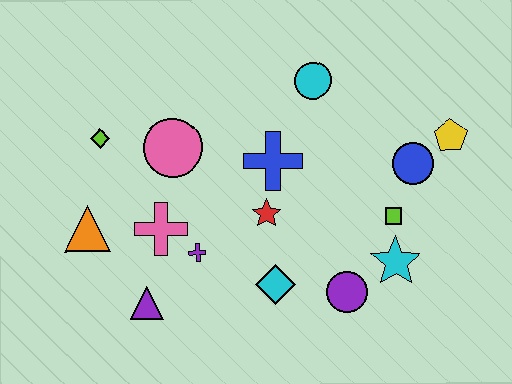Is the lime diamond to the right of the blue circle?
No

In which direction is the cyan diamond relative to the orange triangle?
The cyan diamond is to the right of the orange triangle.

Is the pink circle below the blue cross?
No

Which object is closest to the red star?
The blue cross is closest to the red star.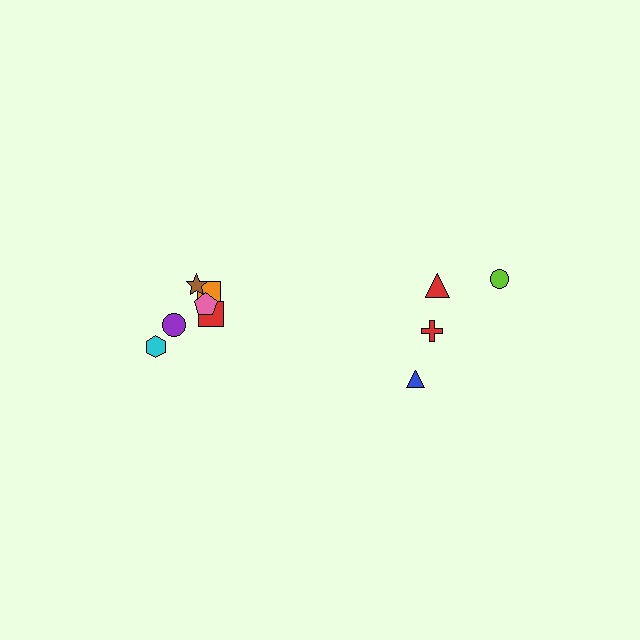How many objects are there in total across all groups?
There are 10 objects.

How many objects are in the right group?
There are 4 objects.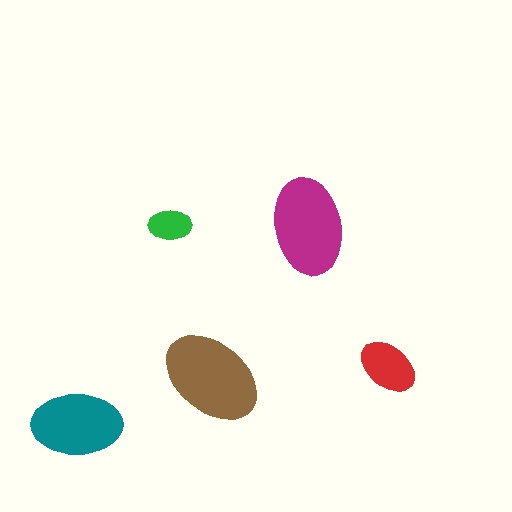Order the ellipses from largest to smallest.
the brown one, the magenta one, the teal one, the red one, the green one.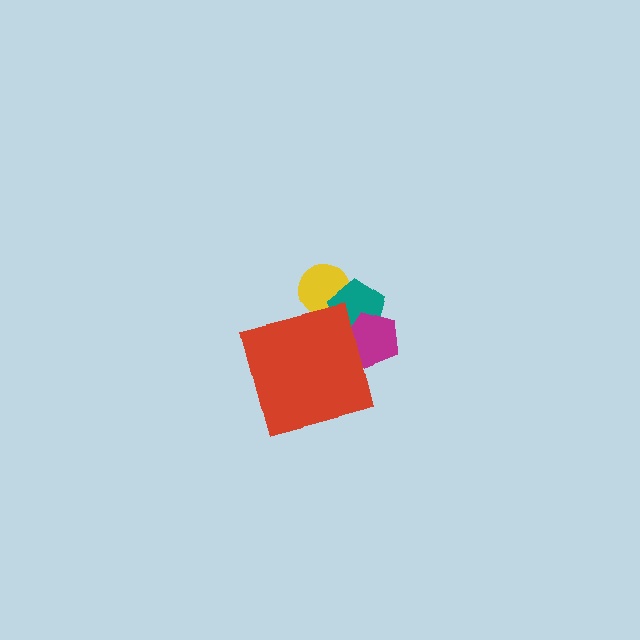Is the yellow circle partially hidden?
Yes, the yellow circle is partially hidden behind the red square.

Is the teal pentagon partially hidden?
Yes, the teal pentagon is partially hidden behind the red square.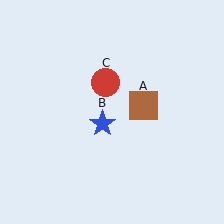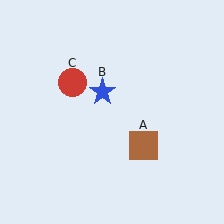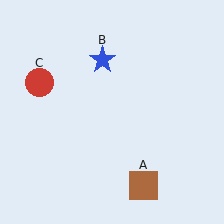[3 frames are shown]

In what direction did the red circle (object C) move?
The red circle (object C) moved left.